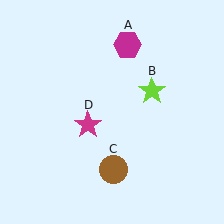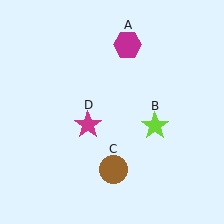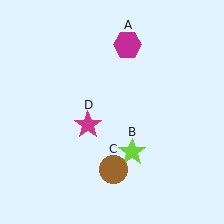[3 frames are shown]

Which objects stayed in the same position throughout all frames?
Magenta hexagon (object A) and brown circle (object C) and magenta star (object D) remained stationary.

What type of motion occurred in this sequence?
The lime star (object B) rotated clockwise around the center of the scene.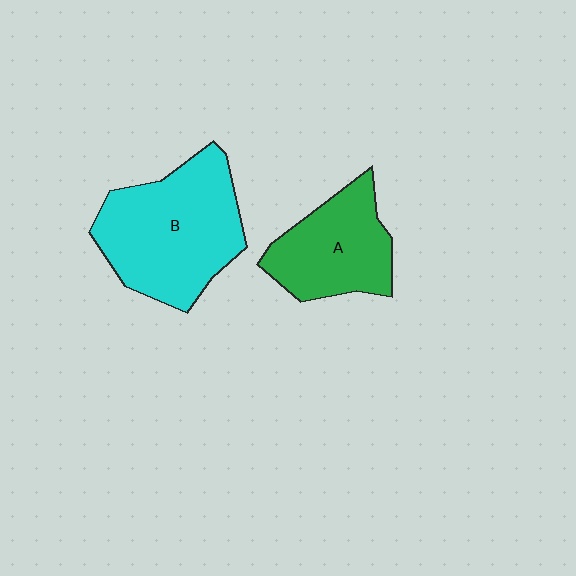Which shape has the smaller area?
Shape A (green).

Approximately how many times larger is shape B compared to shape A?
Approximately 1.5 times.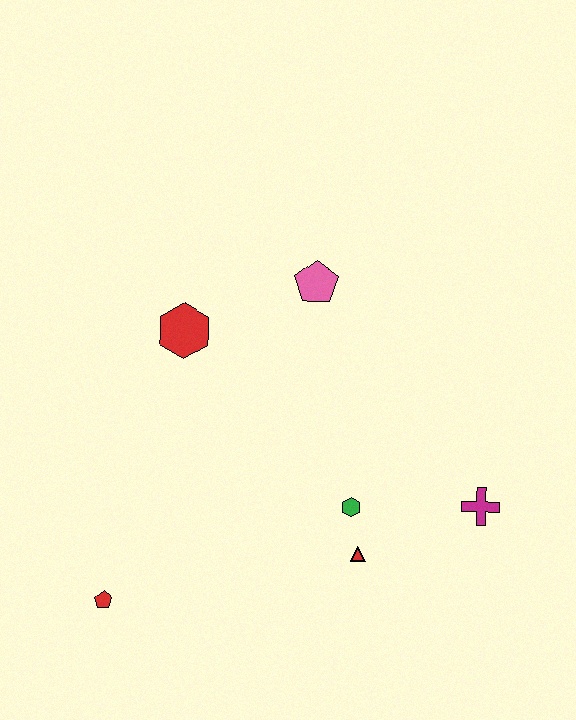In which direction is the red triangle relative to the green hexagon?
The red triangle is below the green hexagon.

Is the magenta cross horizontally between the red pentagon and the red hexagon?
No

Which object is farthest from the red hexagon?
The magenta cross is farthest from the red hexagon.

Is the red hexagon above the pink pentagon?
No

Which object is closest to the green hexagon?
The red triangle is closest to the green hexagon.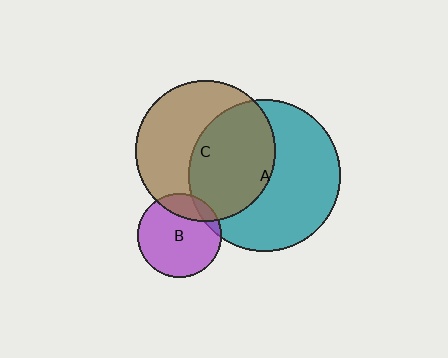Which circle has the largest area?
Circle A (teal).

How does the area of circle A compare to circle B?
Approximately 3.3 times.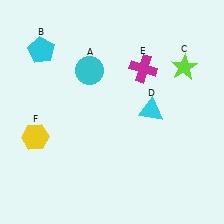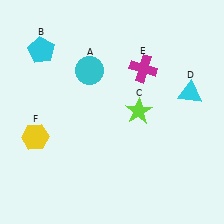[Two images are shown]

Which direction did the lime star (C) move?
The lime star (C) moved left.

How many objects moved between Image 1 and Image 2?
2 objects moved between the two images.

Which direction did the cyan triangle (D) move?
The cyan triangle (D) moved right.